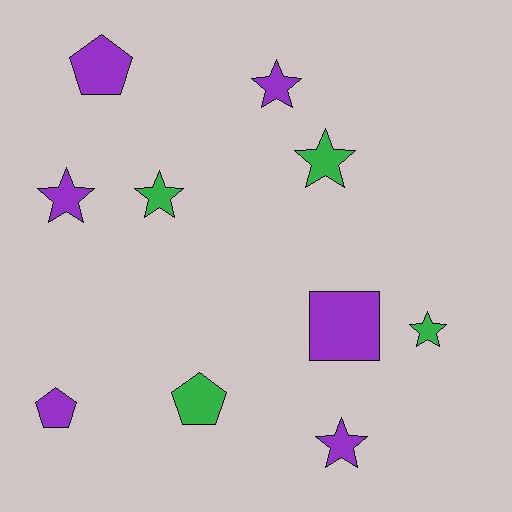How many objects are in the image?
There are 10 objects.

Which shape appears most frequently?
Star, with 6 objects.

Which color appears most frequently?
Purple, with 6 objects.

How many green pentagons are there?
There is 1 green pentagon.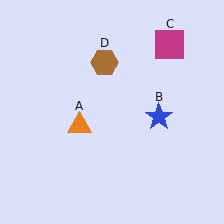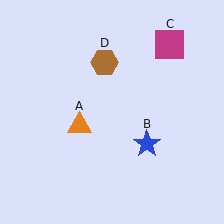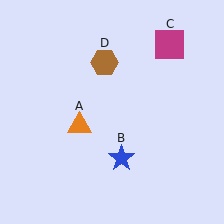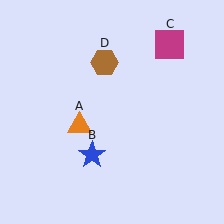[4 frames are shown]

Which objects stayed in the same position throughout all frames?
Orange triangle (object A) and magenta square (object C) and brown hexagon (object D) remained stationary.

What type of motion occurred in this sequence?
The blue star (object B) rotated clockwise around the center of the scene.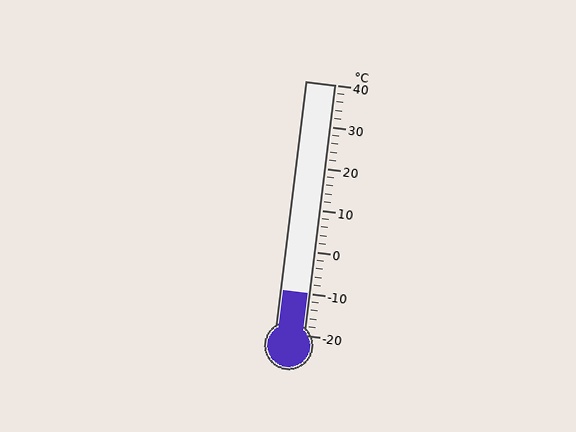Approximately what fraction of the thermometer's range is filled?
The thermometer is filled to approximately 15% of its range.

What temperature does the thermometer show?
The thermometer shows approximately -10°C.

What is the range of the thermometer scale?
The thermometer scale ranges from -20°C to 40°C.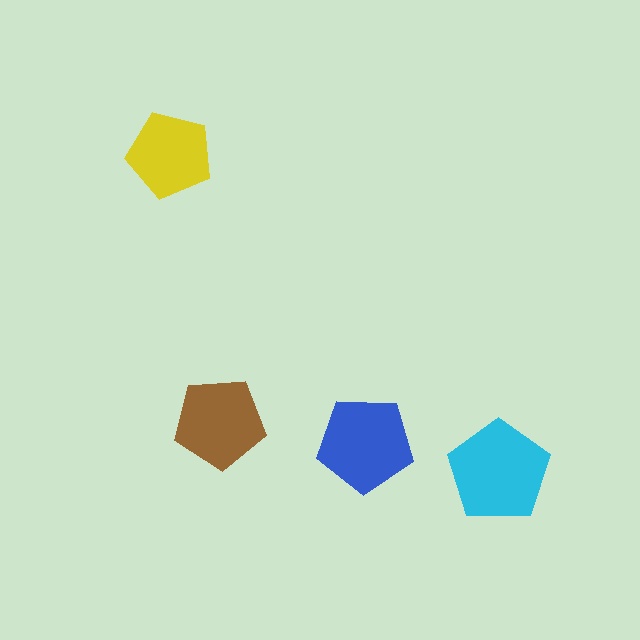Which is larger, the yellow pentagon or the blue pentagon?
The blue one.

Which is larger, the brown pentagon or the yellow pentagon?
The brown one.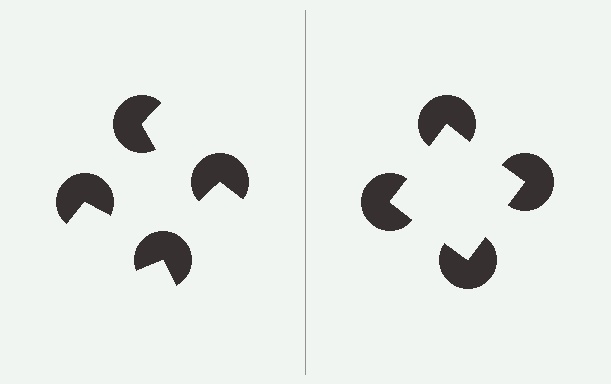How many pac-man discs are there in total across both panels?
8 — 4 on each side.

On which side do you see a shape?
An illusory square appears on the right side. On the left side the wedge cuts are rotated, so no coherent shape forms.